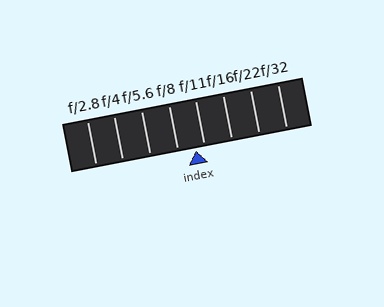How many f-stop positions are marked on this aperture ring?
There are 8 f-stop positions marked.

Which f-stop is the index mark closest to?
The index mark is closest to f/11.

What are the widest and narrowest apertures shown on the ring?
The widest aperture shown is f/2.8 and the narrowest is f/32.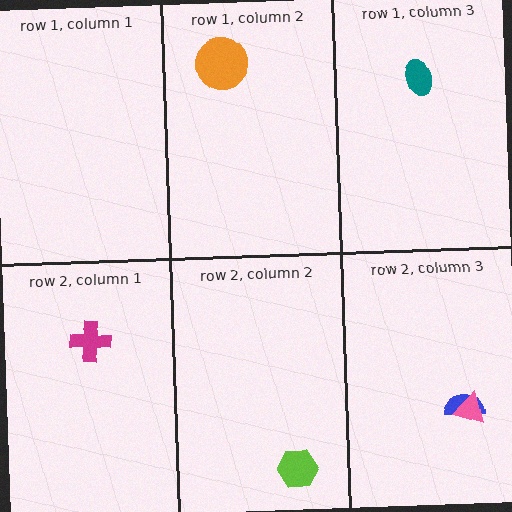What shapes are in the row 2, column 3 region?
The blue semicircle, the pink triangle.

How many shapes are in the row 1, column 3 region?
1.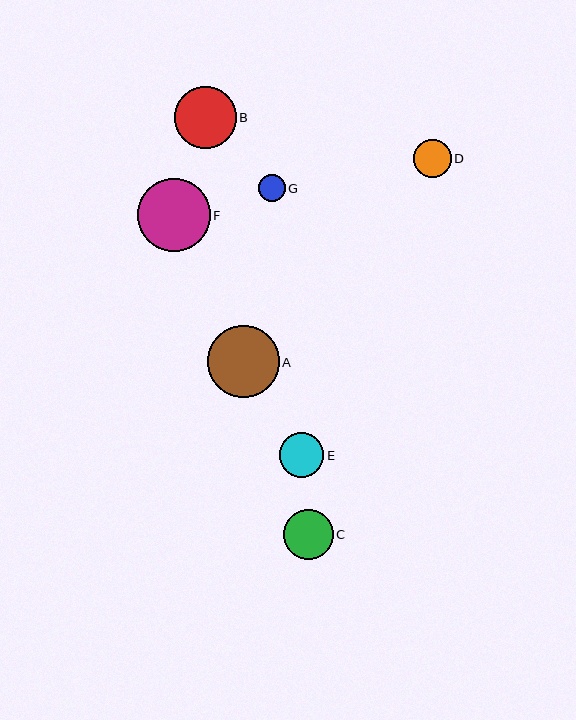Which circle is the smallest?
Circle G is the smallest with a size of approximately 26 pixels.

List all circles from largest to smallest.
From largest to smallest: F, A, B, C, E, D, G.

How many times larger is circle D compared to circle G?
Circle D is approximately 1.5 times the size of circle G.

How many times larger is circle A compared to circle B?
Circle A is approximately 1.2 times the size of circle B.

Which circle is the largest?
Circle F is the largest with a size of approximately 73 pixels.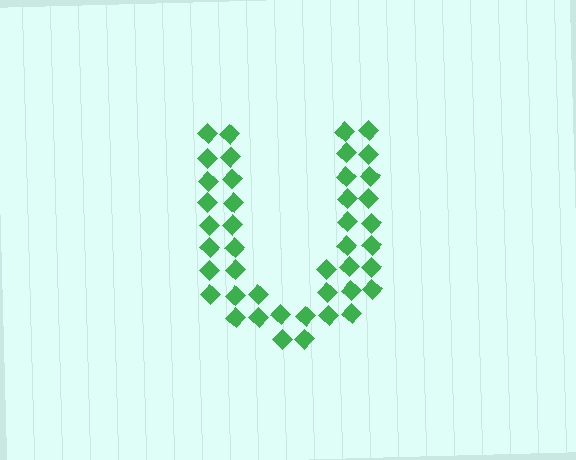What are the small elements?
The small elements are diamonds.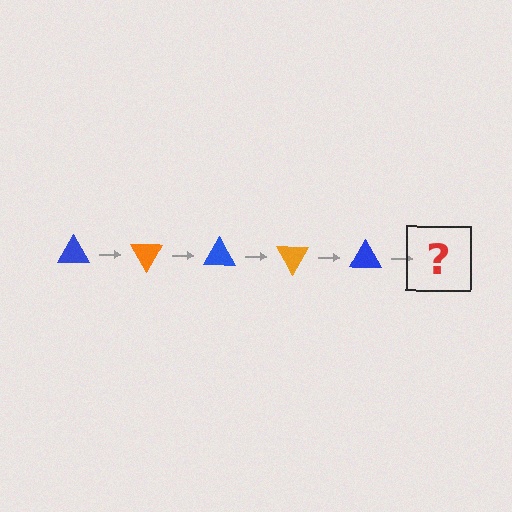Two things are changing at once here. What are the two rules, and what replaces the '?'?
The two rules are that it rotates 60 degrees each step and the color cycles through blue and orange. The '?' should be an orange triangle, rotated 300 degrees from the start.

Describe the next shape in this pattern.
It should be an orange triangle, rotated 300 degrees from the start.